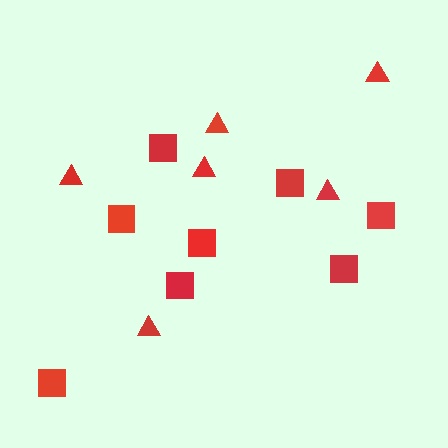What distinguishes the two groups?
There are 2 groups: one group of squares (8) and one group of triangles (6).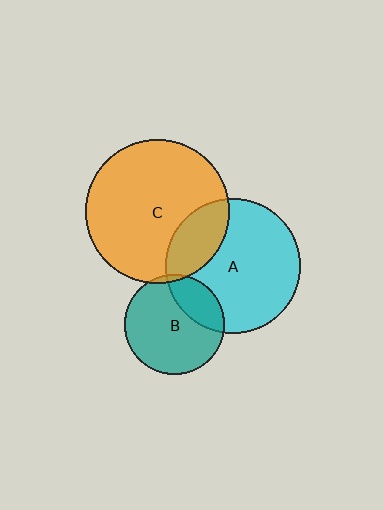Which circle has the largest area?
Circle C (orange).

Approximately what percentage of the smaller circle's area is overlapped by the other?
Approximately 5%.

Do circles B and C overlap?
Yes.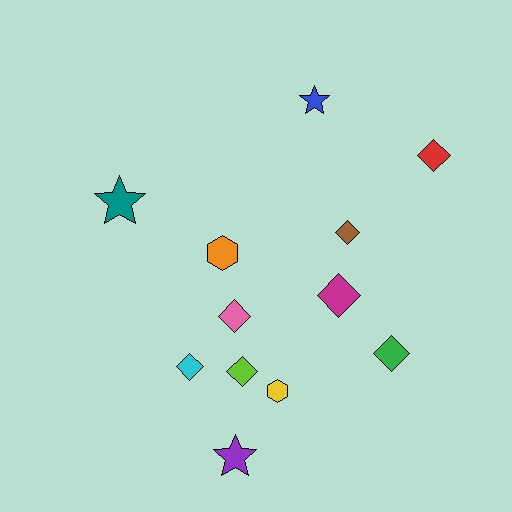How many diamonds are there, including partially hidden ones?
There are 7 diamonds.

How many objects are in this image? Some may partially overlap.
There are 12 objects.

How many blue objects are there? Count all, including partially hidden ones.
There is 1 blue object.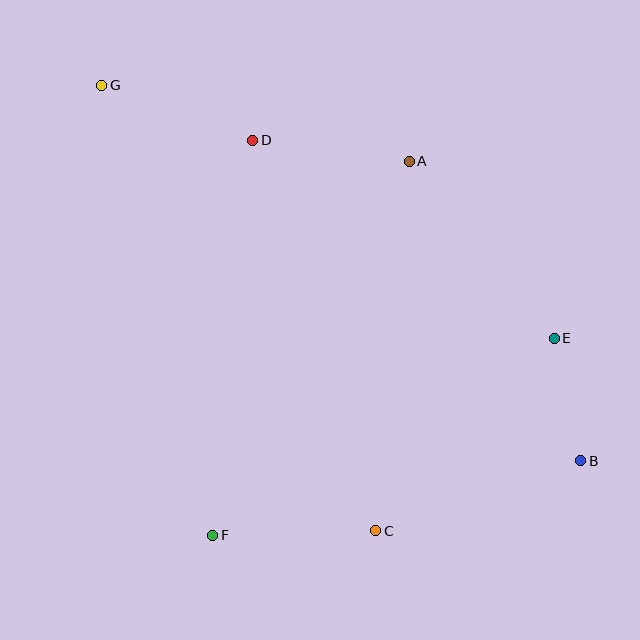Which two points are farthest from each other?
Points B and G are farthest from each other.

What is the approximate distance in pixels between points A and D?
The distance between A and D is approximately 158 pixels.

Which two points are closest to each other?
Points B and E are closest to each other.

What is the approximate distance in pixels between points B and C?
The distance between B and C is approximately 217 pixels.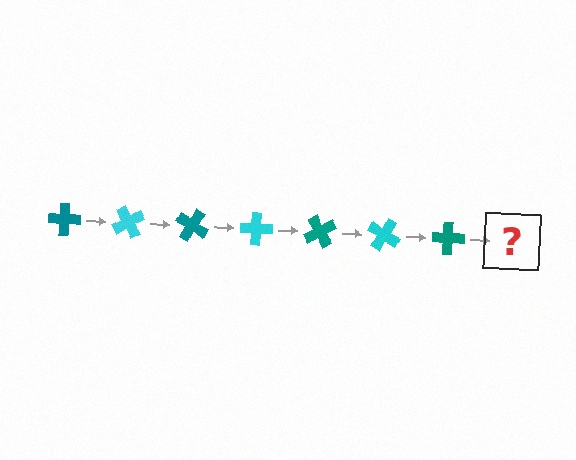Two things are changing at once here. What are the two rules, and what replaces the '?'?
The two rules are that it rotates 60 degrees each step and the color cycles through teal and cyan. The '?' should be a cyan cross, rotated 420 degrees from the start.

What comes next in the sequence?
The next element should be a cyan cross, rotated 420 degrees from the start.